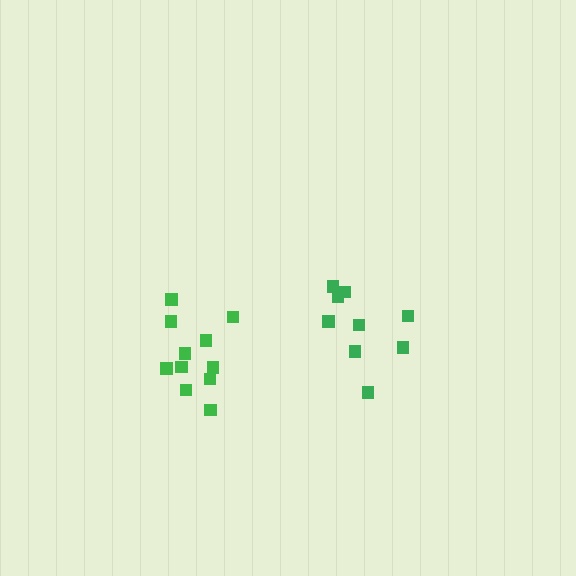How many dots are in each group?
Group 1: 9 dots, Group 2: 11 dots (20 total).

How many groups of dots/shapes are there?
There are 2 groups.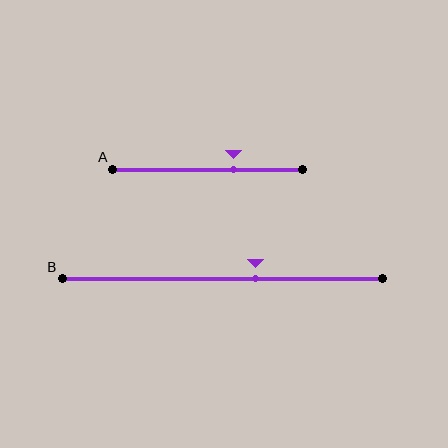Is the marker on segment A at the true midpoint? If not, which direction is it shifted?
No, the marker on segment A is shifted to the right by about 14% of the segment length.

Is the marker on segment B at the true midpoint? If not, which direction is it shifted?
No, the marker on segment B is shifted to the right by about 11% of the segment length.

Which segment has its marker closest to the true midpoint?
Segment B has its marker closest to the true midpoint.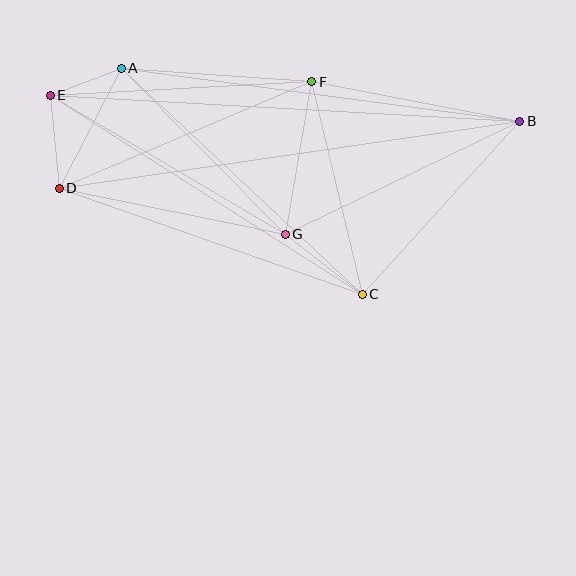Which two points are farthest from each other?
Points B and E are farthest from each other.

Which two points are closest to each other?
Points A and E are closest to each other.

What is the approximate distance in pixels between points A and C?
The distance between A and C is approximately 330 pixels.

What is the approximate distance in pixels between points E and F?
The distance between E and F is approximately 262 pixels.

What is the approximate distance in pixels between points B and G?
The distance between B and G is approximately 260 pixels.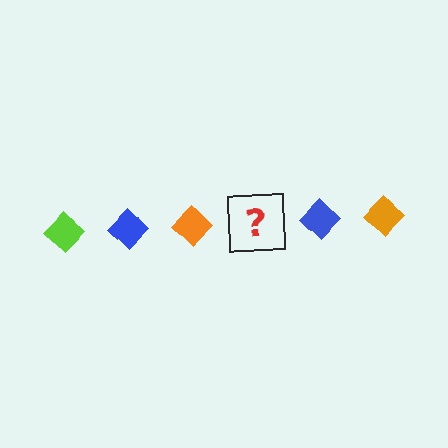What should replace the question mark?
The question mark should be replaced with a lime diamond.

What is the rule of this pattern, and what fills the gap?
The rule is that the pattern cycles through lime, blue, orange diamonds. The gap should be filled with a lime diamond.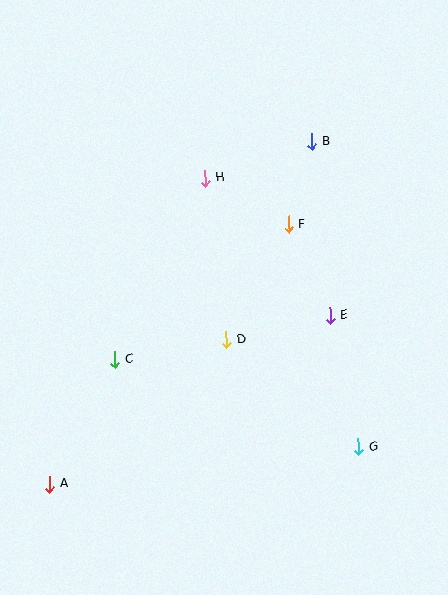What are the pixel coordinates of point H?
Point H is at (205, 178).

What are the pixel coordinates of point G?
Point G is at (358, 447).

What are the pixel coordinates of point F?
Point F is at (289, 224).